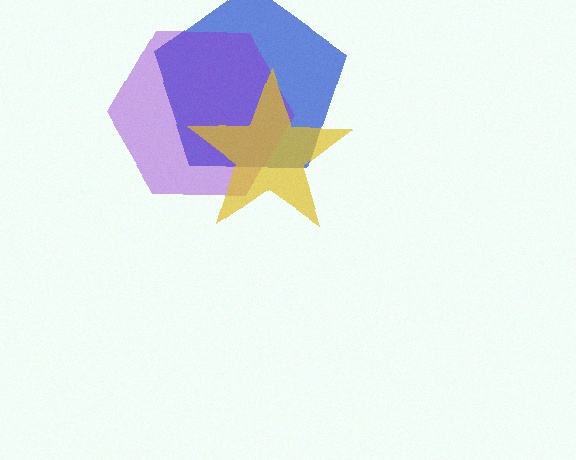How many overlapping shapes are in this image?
There are 3 overlapping shapes in the image.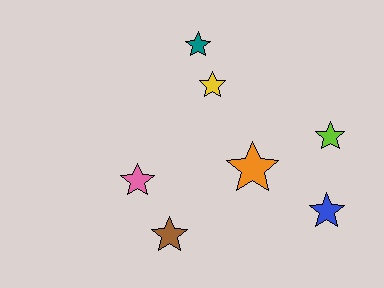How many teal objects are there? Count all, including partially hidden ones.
There is 1 teal object.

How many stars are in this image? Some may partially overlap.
There are 7 stars.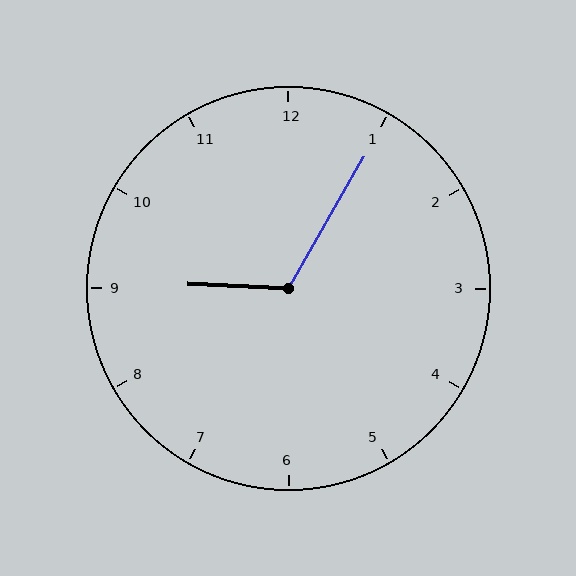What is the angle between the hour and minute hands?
Approximately 118 degrees.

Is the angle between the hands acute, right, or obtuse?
It is obtuse.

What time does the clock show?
9:05.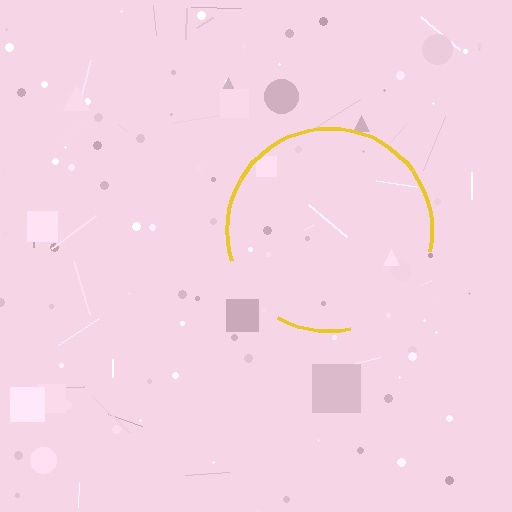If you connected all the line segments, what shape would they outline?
They would outline a circle.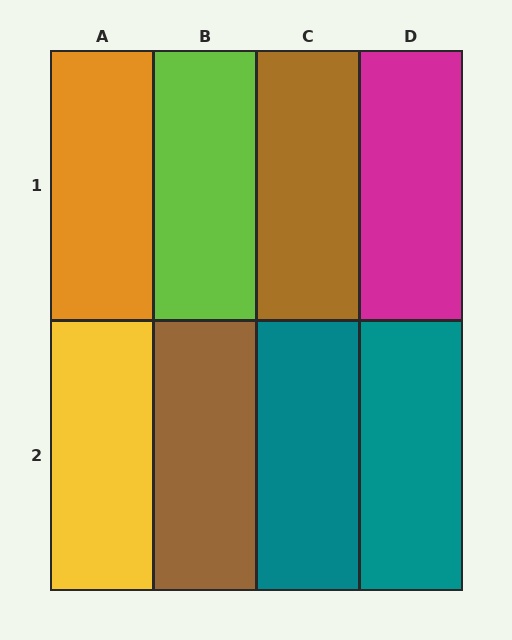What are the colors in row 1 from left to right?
Orange, lime, brown, magenta.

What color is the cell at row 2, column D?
Teal.